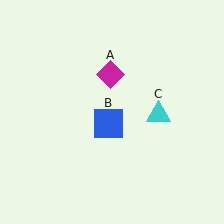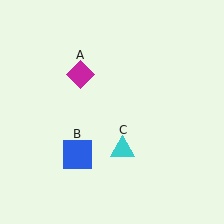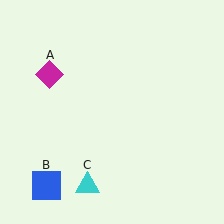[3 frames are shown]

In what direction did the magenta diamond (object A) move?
The magenta diamond (object A) moved left.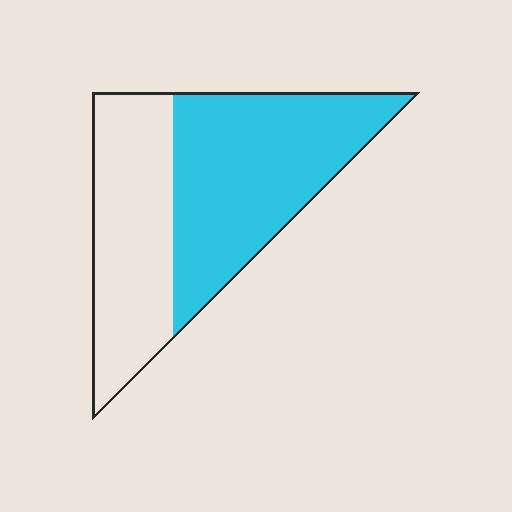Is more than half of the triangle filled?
Yes.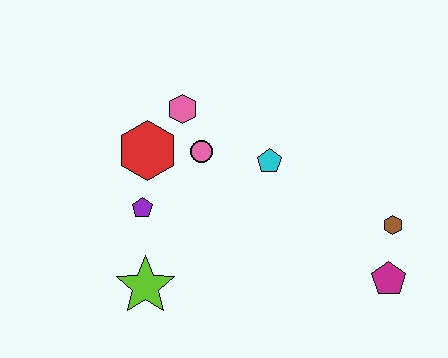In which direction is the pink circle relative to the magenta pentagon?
The pink circle is to the left of the magenta pentagon.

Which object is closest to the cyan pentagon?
The pink circle is closest to the cyan pentagon.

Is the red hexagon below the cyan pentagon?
No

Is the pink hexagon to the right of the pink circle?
No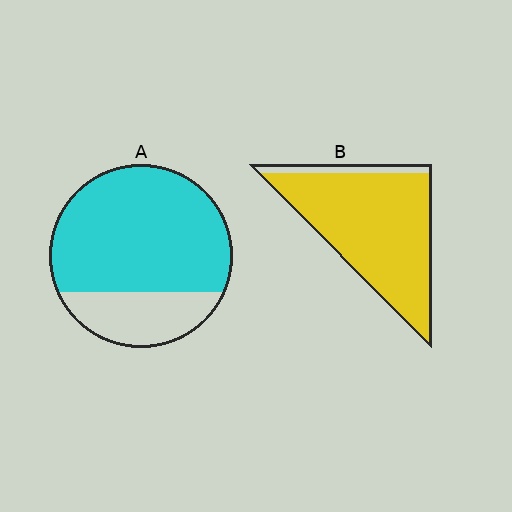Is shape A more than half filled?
Yes.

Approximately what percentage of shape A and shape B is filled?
A is approximately 75% and B is approximately 90%.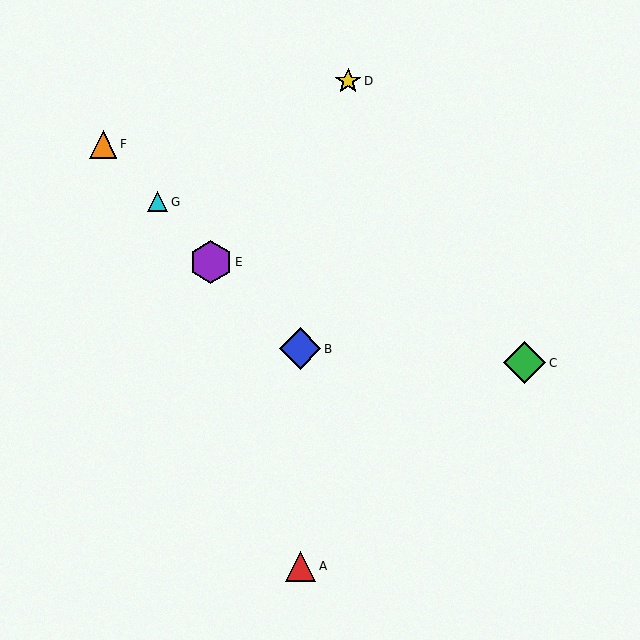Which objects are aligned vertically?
Objects A, B are aligned vertically.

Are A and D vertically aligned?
No, A is at x≈300 and D is at x≈348.